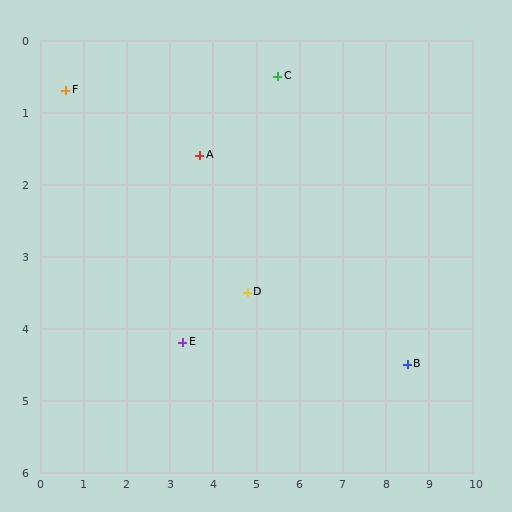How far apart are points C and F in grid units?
Points C and F are about 4.9 grid units apart.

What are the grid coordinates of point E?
Point E is at approximately (3.3, 4.2).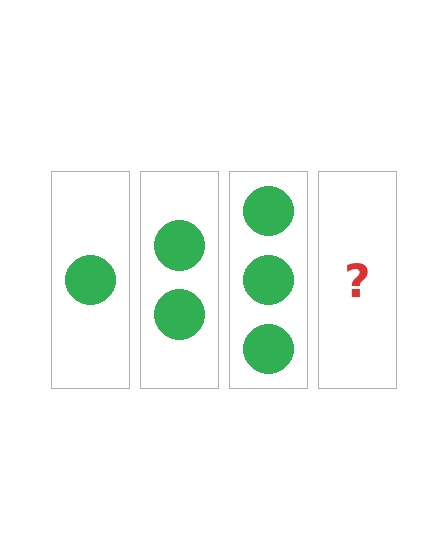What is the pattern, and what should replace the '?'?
The pattern is that each step adds one more circle. The '?' should be 4 circles.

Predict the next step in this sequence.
The next step is 4 circles.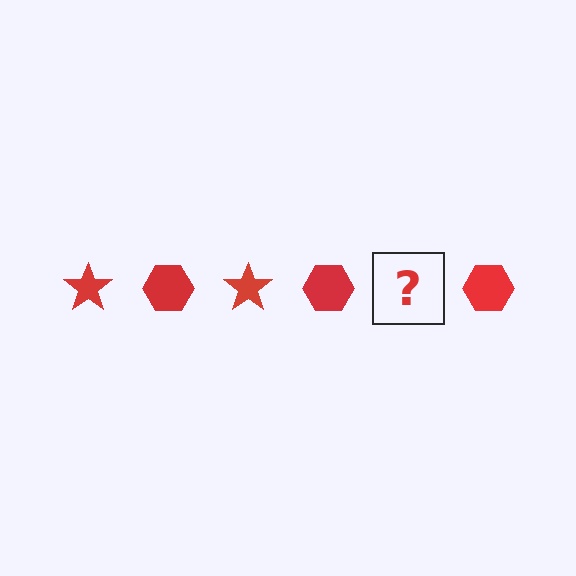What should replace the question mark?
The question mark should be replaced with a red star.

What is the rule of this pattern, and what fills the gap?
The rule is that the pattern cycles through star, hexagon shapes in red. The gap should be filled with a red star.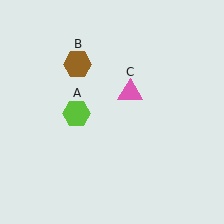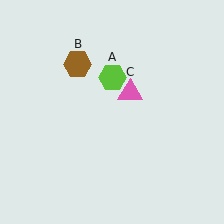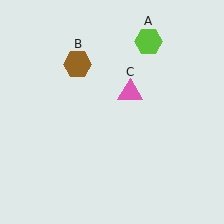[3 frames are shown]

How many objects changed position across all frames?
1 object changed position: lime hexagon (object A).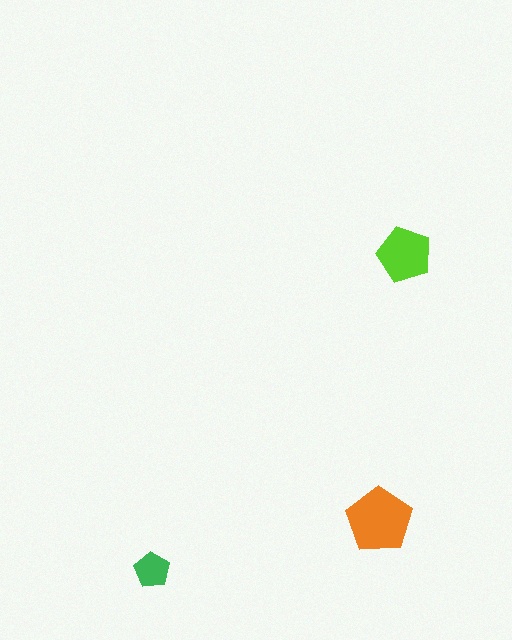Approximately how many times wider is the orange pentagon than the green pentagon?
About 2 times wider.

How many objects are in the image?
There are 3 objects in the image.